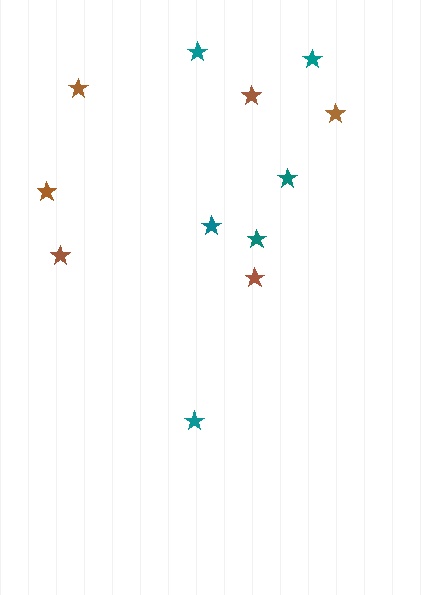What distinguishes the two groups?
There are 2 groups: one group of brown stars (6) and one group of teal stars (6).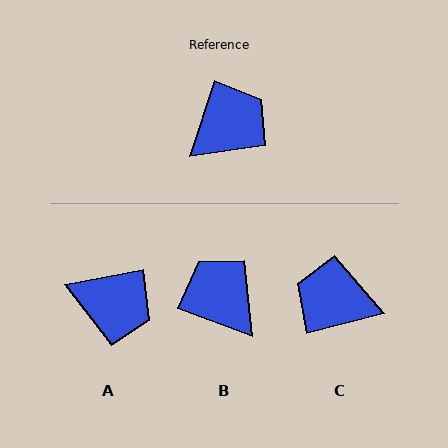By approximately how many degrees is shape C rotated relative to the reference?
Approximately 123 degrees counter-clockwise.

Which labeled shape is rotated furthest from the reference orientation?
C, about 123 degrees away.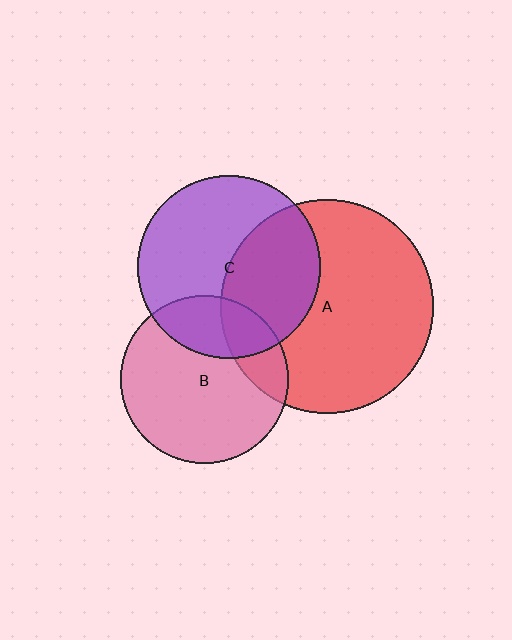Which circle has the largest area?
Circle A (red).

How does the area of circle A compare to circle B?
Approximately 1.6 times.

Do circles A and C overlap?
Yes.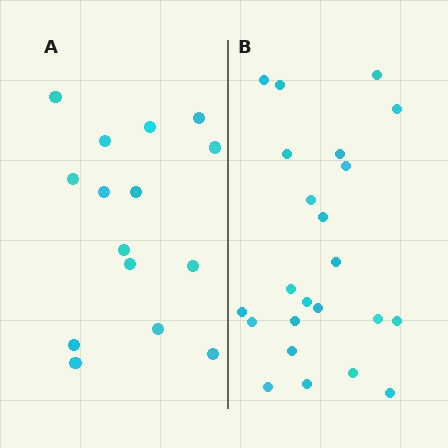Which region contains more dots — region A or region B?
Region B (the right region) has more dots.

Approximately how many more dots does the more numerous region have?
Region B has roughly 8 or so more dots than region A.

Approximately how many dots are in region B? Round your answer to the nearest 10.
About 20 dots. (The exact count is 23, which rounds to 20.)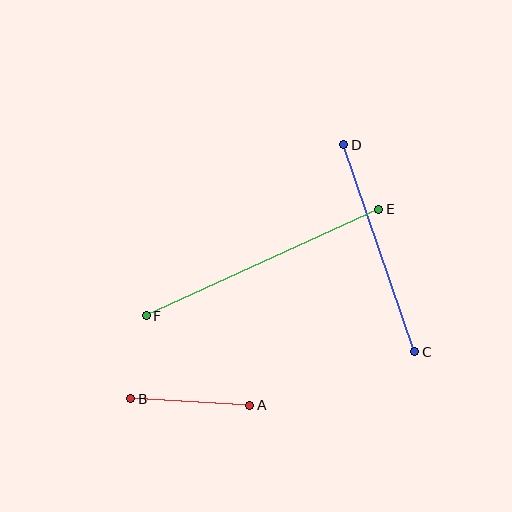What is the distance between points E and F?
The distance is approximately 256 pixels.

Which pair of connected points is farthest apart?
Points E and F are farthest apart.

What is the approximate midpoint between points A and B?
The midpoint is at approximately (190, 402) pixels.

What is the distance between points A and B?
The distance is approximately 119 pixels.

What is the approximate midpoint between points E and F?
The midpoint is at approximately (262, 262) pixels.